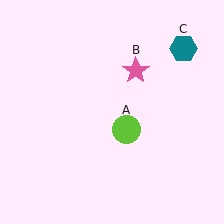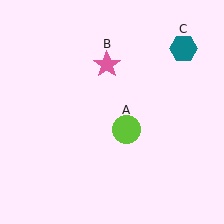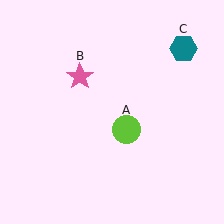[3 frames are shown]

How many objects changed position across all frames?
1 object changed position: pink star (object B).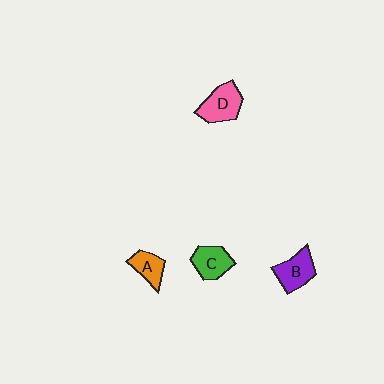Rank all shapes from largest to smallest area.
From largest to smallest: D (pink), B (purple), C (green), A (orange).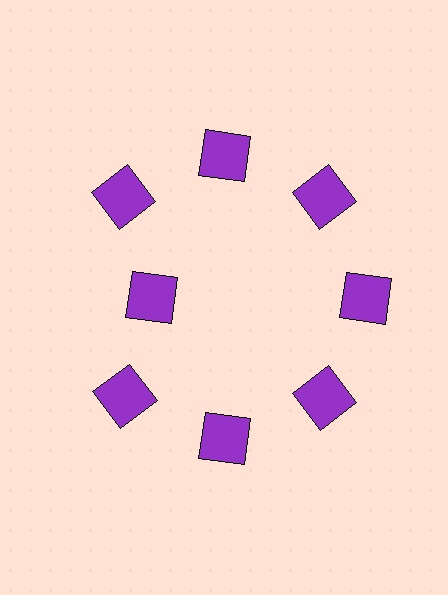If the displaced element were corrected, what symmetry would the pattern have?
It would have 8-fold rotational symmetry — the pattern would map onto itself every 45 degrees.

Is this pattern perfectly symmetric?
No. The 8 purple squares are arranged in a ring, but one element near the 9 o'clock position is pulled inward toward the center, breaking the 8-fold rotational symmetry.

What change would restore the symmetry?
The symmetry would be restored by moving it outward, back onto the ring so that all 8 squares sit at equal angles and equal distance from the center.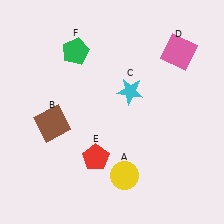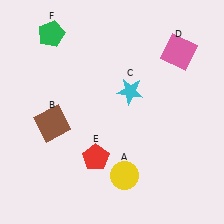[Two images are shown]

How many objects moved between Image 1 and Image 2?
1 object moved between the two images.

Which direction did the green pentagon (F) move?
The green pentagon (F) moved left.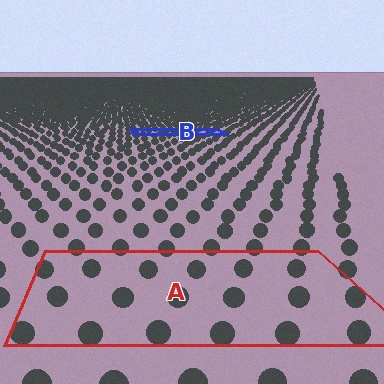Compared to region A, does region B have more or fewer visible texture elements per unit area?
Region B has more texture elements per unit area — they are packed more densely because it is farther away.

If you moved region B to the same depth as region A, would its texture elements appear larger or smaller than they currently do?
They would appear larger. At a closer depth, the same texture elements are projected at a bigger on-screen size.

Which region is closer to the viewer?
Region A is closer. The texture elements there are larger and more spread out.